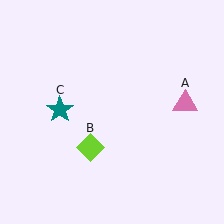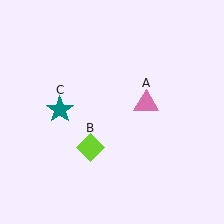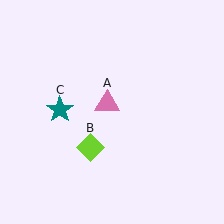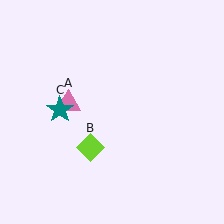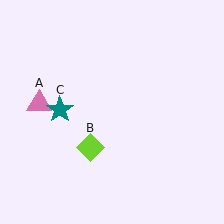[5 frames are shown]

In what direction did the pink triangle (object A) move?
The pink triangle (object A) moved left.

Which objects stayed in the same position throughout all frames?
Lime diamond (object B) and teal star (object C) remained stationary.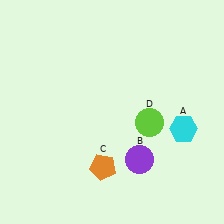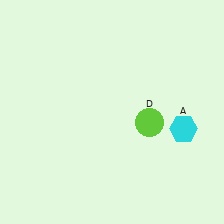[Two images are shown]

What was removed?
The purple circle (B), the orange pentagon (C) were removed in Image 2.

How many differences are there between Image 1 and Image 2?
There are 2 differences between the two images.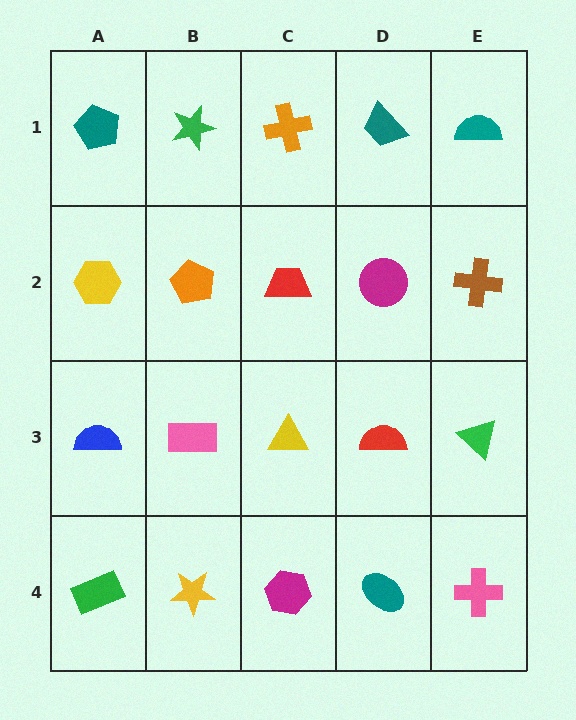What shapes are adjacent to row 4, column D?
A red semicircle (row 3, column D), a magenta hexagon (row 4, column C), a pink cross (row 4, column E).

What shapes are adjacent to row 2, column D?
A teal trapezoid (row 1, column D), a red semicircle (row 3, column D), a red trapezoid (row 2, column C), a brown cross (row 2, column E).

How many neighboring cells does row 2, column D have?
4.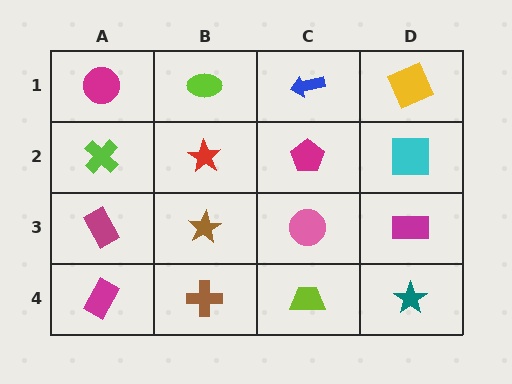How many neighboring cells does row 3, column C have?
4.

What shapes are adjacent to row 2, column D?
A yellow square (row 1, column D), a magenta rectangle (row 3, column D), a magenta pentagon (row 2, column C).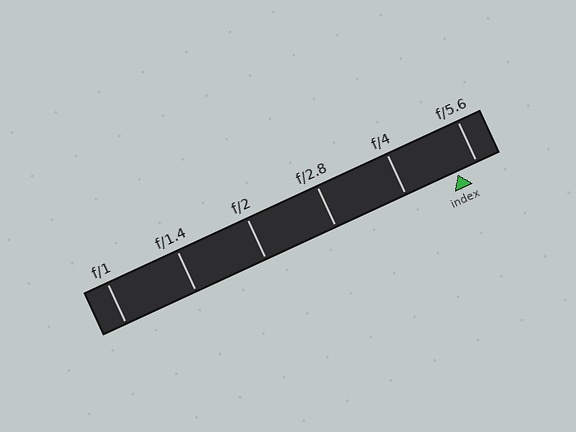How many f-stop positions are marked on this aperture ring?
There are 6 f-stop positions marked.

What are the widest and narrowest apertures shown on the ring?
The widest aperture shown is f/1 and the narrowest is f/5.6.